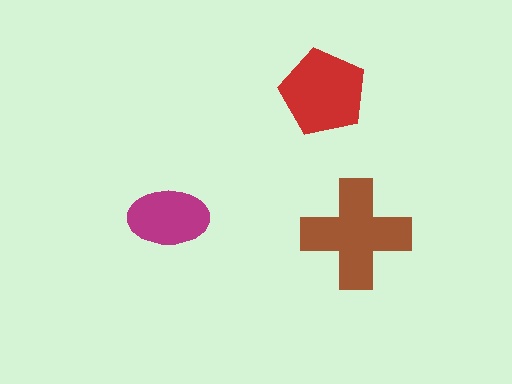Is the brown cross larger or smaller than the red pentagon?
Larger.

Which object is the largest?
The brown cross.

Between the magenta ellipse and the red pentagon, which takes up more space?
The red pentagon.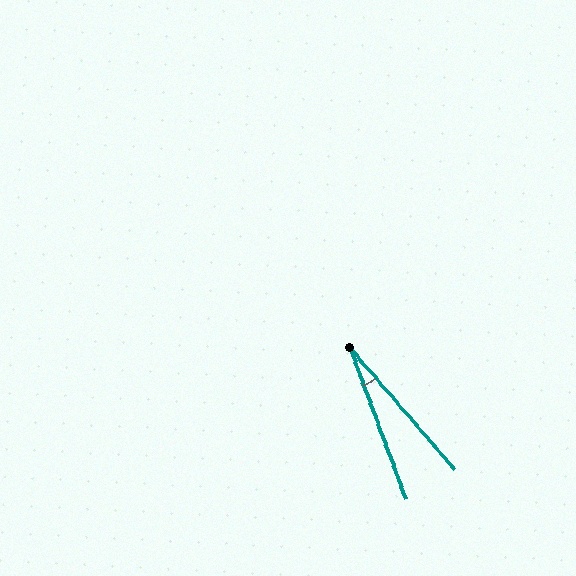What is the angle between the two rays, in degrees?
Approximately 20 degrees.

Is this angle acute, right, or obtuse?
It is acute.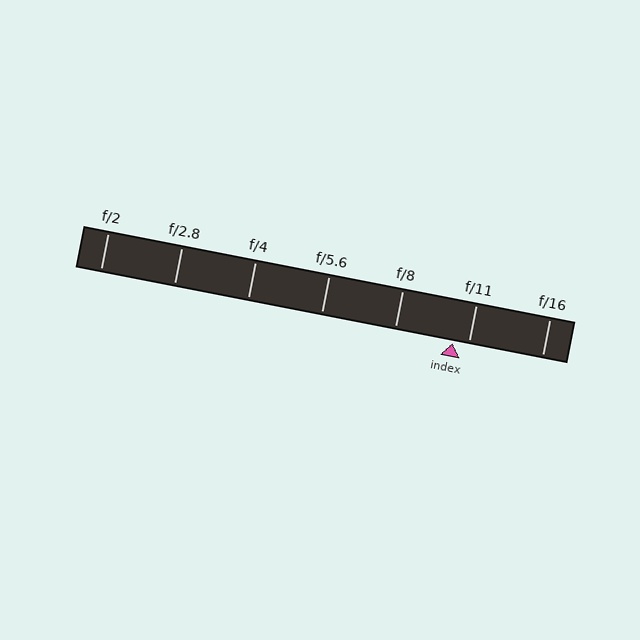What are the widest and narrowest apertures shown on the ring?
The widest aperture shown is f/2 and the narrowest is f/16.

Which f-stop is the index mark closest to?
The index mark is closest to f/11.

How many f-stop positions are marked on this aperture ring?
There are 7 f-stop positions marked.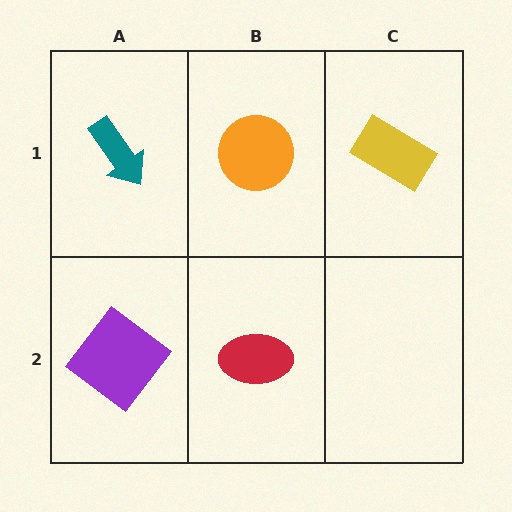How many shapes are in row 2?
2 shapes.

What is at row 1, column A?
A teal arrow.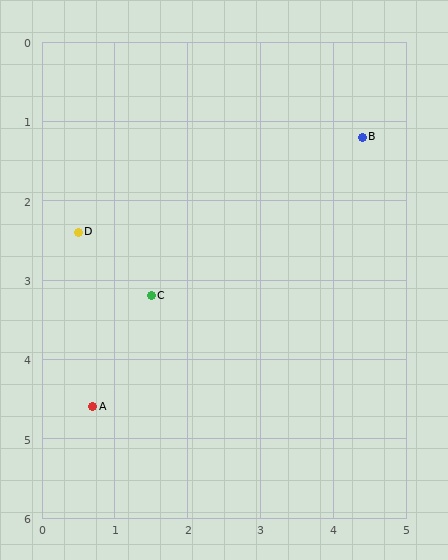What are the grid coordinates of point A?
Point A is at approximately (0.7, 4.6).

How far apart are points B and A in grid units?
Points B and A are about 5.0 grid units apart.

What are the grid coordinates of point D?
Point D is at approximately (0.5, 2.4).